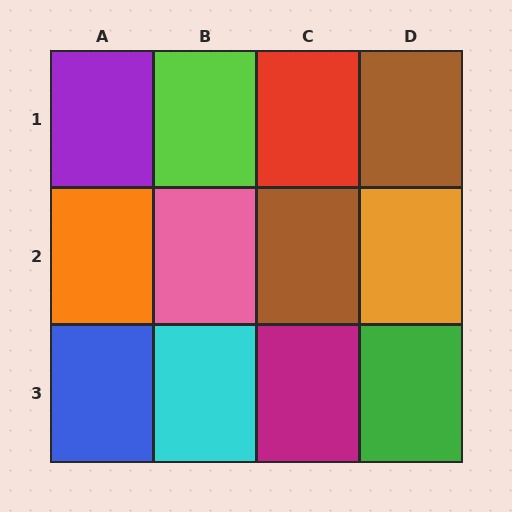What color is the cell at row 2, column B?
Pink.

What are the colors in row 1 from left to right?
Purple, lime, red, brown.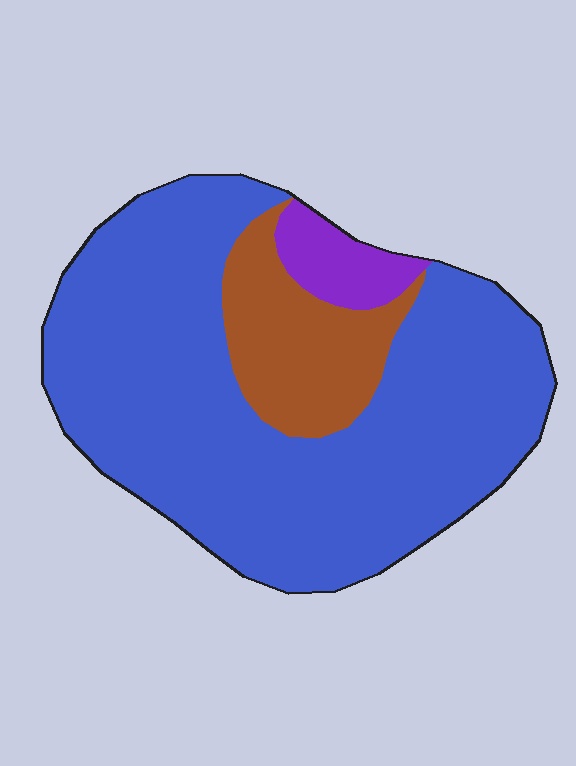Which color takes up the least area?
Purple, at roughly 5%.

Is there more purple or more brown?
Brown.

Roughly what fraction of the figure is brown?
Brown covers about 15% of the figure.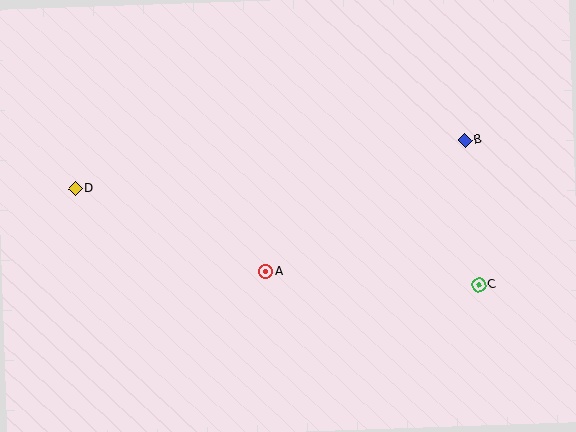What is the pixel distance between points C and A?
The distance between C and A is 214 pixels.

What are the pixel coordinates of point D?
Point D is at (75, 189).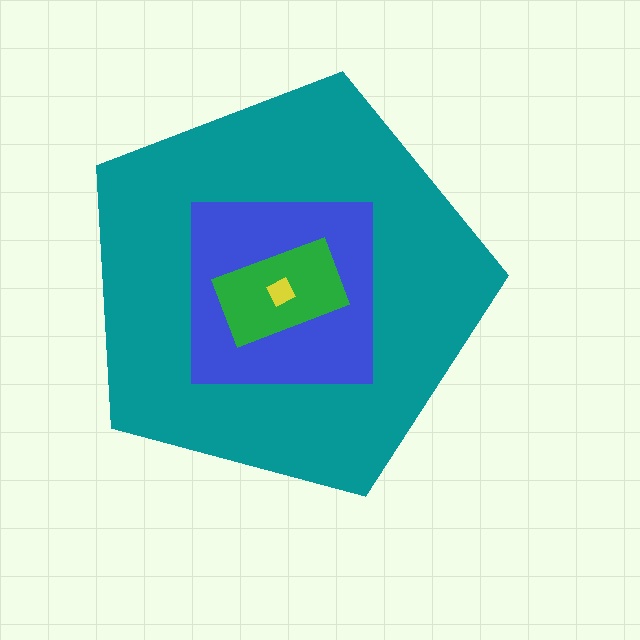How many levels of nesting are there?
4.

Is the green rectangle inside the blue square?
Yes.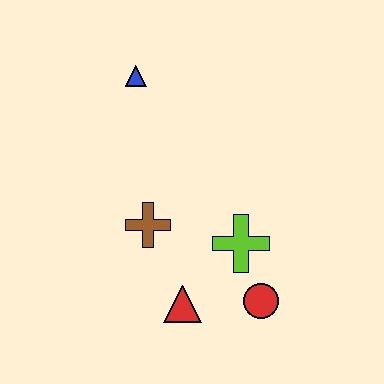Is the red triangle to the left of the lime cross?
Yes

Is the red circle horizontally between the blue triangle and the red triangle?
No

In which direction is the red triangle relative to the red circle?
The red triangle is to the left of the red circle.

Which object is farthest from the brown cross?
The blue triangle is farthest from the brown cross.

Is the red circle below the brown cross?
Yes